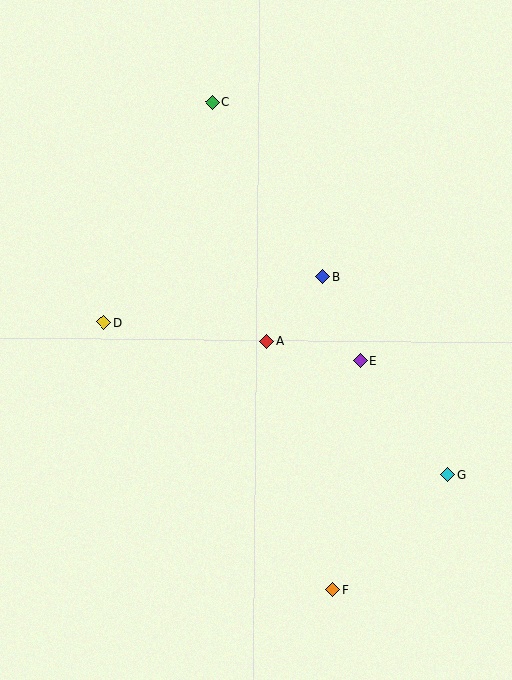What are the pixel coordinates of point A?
Point A is at (267, 341).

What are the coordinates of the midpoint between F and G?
The midpoint between F and G is at (390, 532).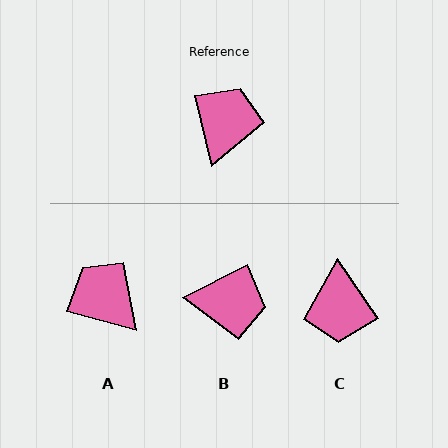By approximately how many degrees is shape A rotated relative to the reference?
Approximately 62 degrees counter-clockwise.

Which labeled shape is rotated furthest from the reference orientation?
C, about 158 degrees away.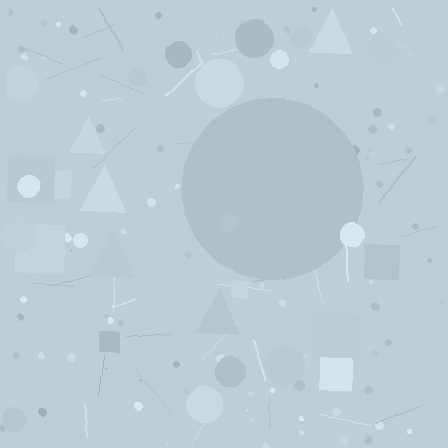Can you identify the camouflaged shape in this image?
The camouflaged shape is a circle.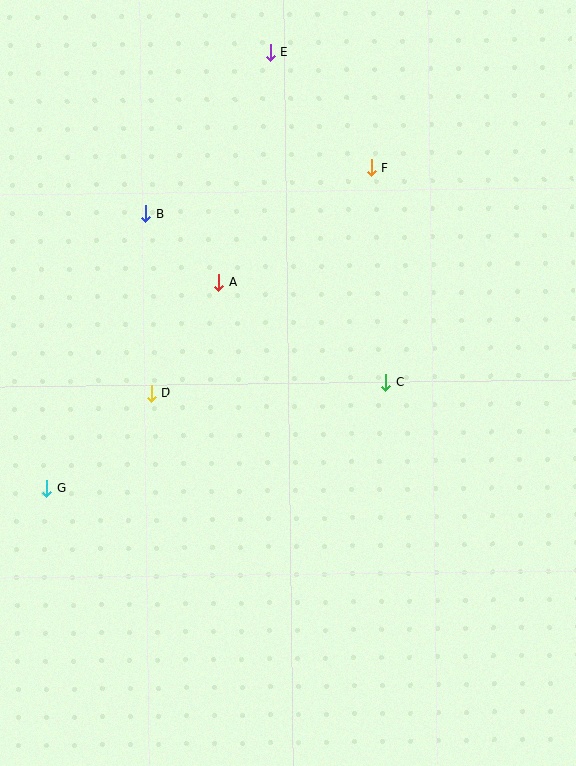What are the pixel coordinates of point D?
Point D is at (151, 393).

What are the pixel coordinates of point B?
Point B is at (146, 214).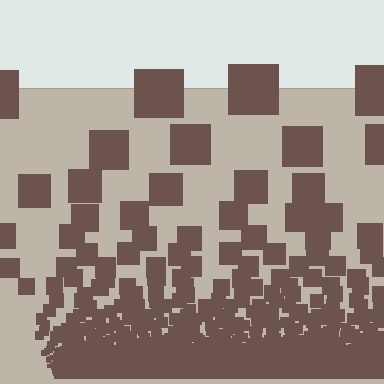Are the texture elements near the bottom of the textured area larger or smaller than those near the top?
Smaller. The gradient is inverted — elements near the bottom are smaller and denser.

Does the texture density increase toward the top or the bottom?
Density increases toward the bottom.